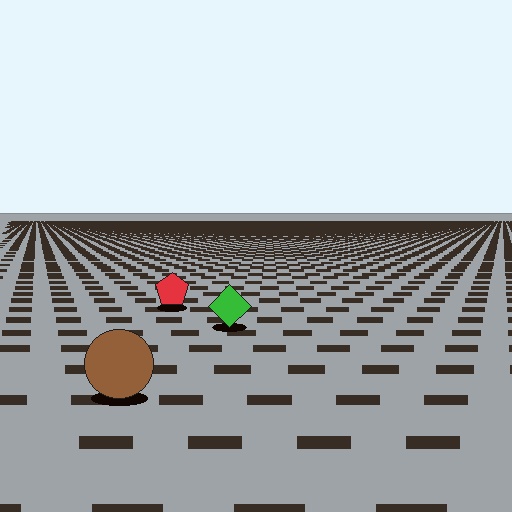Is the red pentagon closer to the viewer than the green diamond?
No. The green diamond is closer — you can tell from the texture gradient: the ground texture is coarser near it.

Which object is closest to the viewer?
The brown circle is closest. The texture marks near it are larger and more spread out.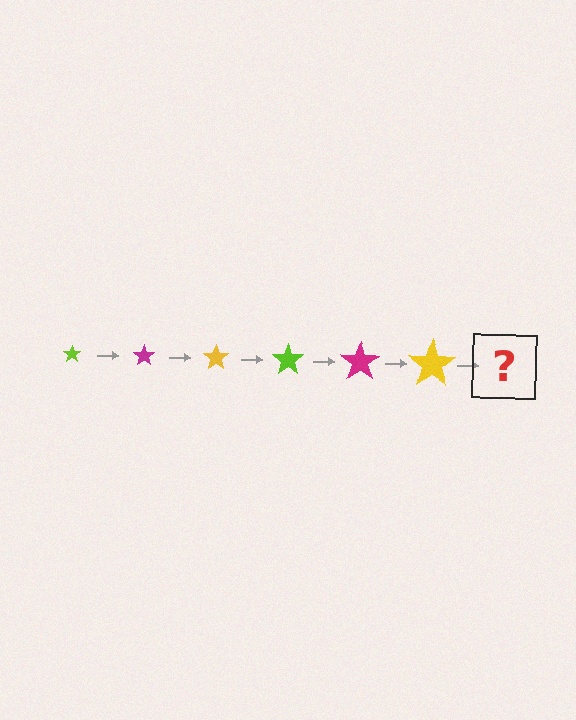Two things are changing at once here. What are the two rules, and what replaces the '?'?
The two rules are that the star grows larger each step and the color cycles through lime, magenta, and yellow. The '?' should be a lime star, larger than the previous one.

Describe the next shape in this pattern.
It should be a lime star, larger than the previous one.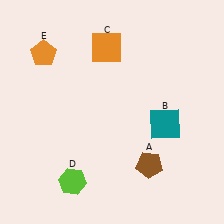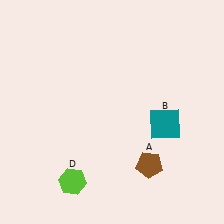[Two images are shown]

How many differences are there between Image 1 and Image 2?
There are 2 differences between the two images.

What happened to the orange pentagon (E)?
The orange pentagon (E) was removed in Image 2. It was in the top-left area of Image 1.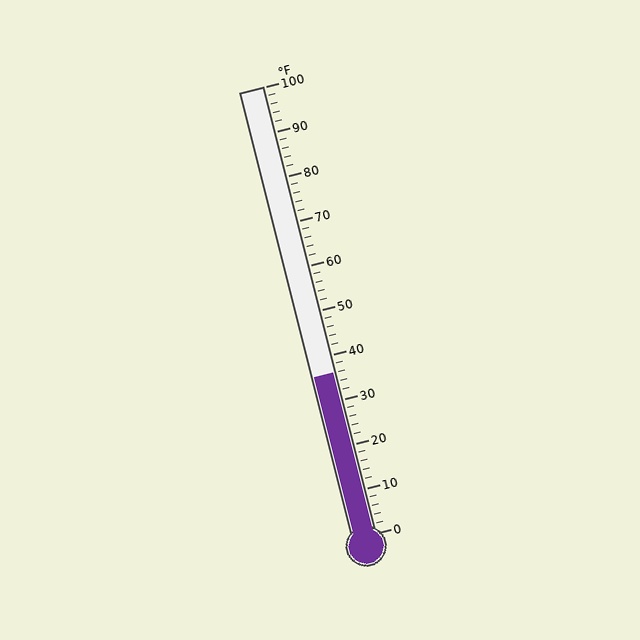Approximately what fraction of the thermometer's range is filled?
The thermometer is filled to approximately 35% of its range.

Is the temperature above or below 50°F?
The temperature is below 50°F.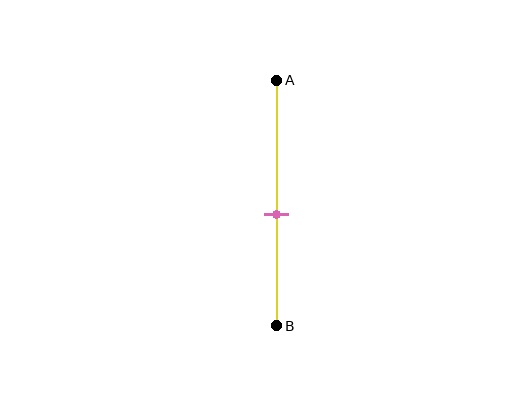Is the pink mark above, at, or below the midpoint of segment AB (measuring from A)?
The pink mark is below the midpoint of segment AB.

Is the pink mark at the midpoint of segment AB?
No, the mark is at about 55% from A, not at the 50% midpoint.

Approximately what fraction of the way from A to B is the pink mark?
The pink mark is approximately 55% of the way from A to B.